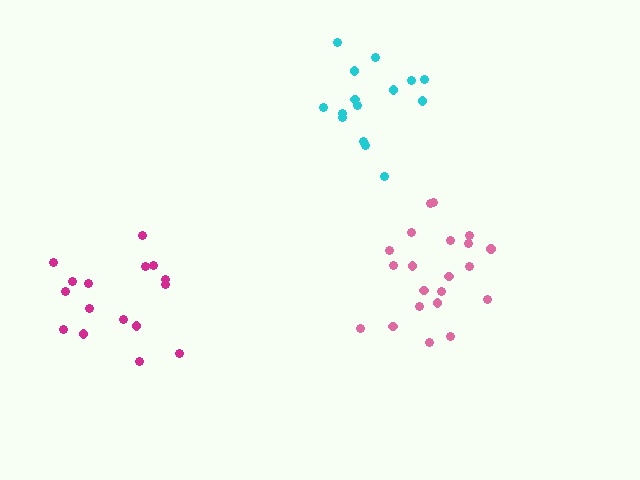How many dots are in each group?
Group 1: 15 dots, Group 2: 21 dots, Group 3: 16 dots (52 total).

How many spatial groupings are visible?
There are 3 spatial groupings.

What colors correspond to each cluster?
The clusters are colored: cyan, pink, magenta.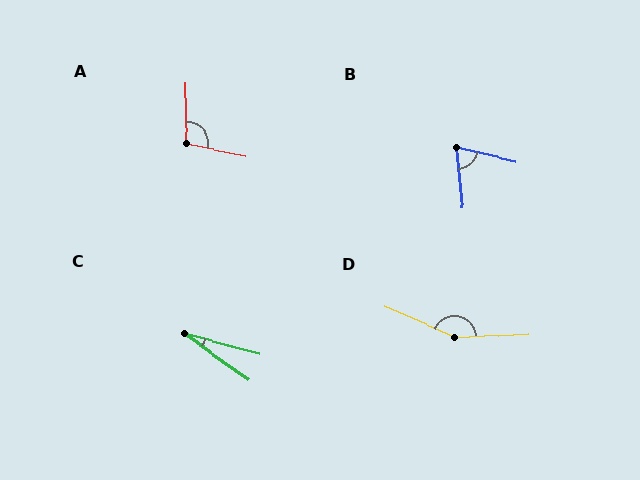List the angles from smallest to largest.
C (21°), B (71°), A (102°), D (153°).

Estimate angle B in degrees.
Approximately 71 degrees.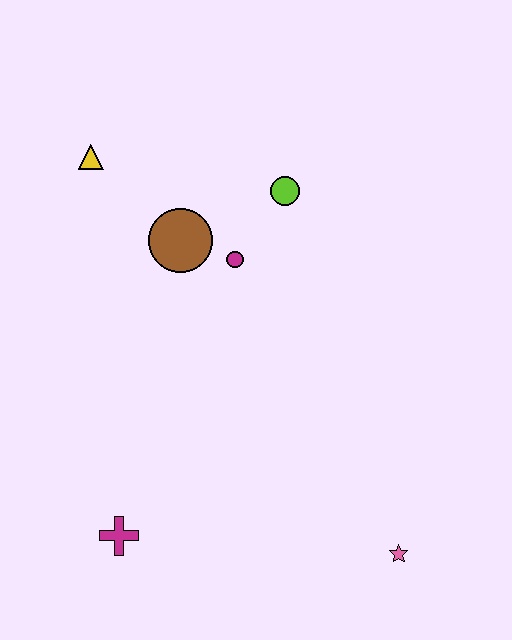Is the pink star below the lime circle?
Yes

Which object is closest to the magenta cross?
The pink star is closest to the magenta cross.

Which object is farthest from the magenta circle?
The pink star is farthest from the magenta circle.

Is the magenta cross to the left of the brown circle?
Yes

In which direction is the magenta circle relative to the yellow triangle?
The magenta circle is to the right of the yellow triangle.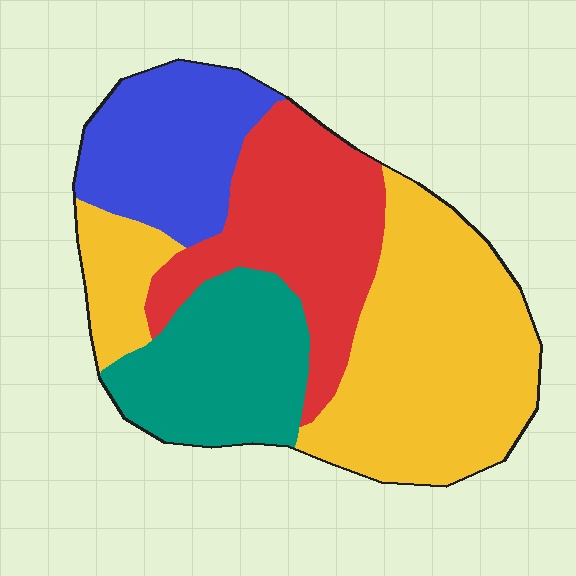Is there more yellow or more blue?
Yellow.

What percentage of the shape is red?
Red takes up about one quarter (1/4) of the shape.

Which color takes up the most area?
Yellow, at roughly 40%.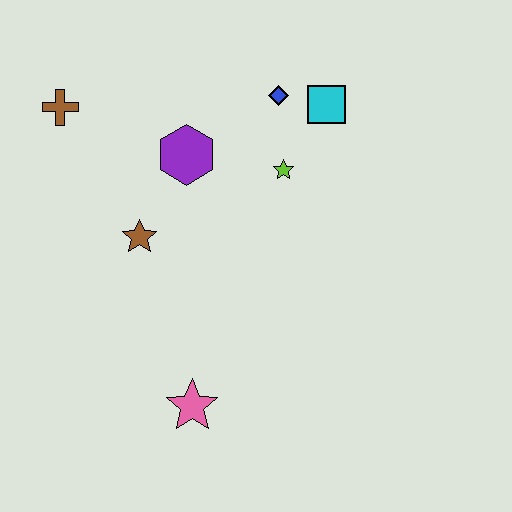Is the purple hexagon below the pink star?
No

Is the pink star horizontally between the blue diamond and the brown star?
Yes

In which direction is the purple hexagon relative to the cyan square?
The purple hexagon is to the left of the cyan square.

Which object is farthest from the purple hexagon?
The pink star is farthest from the purple hexagon.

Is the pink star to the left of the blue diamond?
Yes